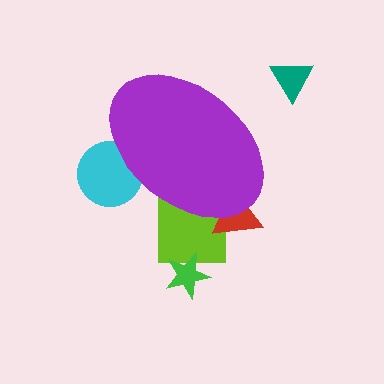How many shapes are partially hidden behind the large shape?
3 shapes are partially hidden.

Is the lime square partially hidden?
Yes, the lime square is partially hidden behind the purple ellipse.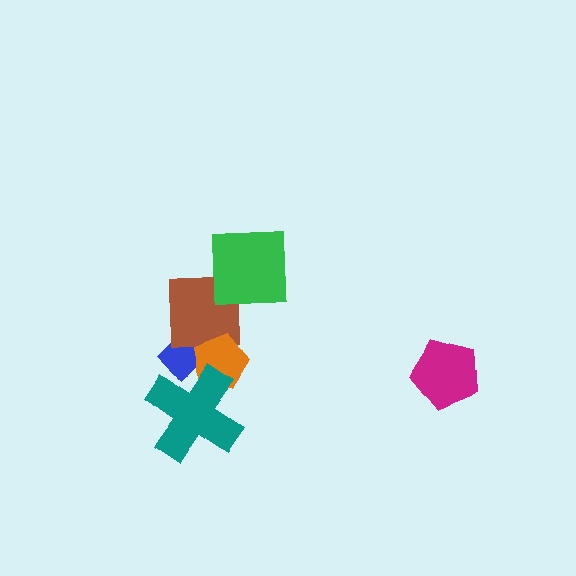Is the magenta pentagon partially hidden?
No, no other shape covers it.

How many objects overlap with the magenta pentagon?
0 objects overlap with the magenta pentagon.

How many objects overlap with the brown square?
2 objects overlap with the brown square.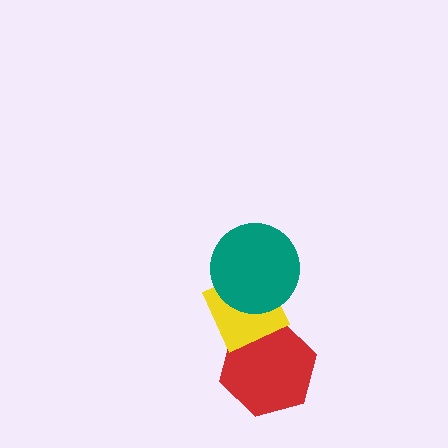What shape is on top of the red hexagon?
The yellow diamond is on top of the red hexagon.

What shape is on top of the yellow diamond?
The teal circle is on top of the yellow diamond.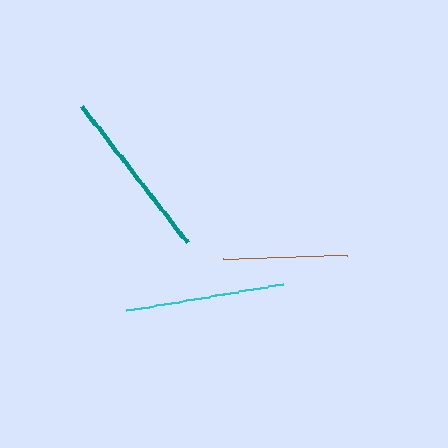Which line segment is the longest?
The teal line is the longest at approximately 172 pixels.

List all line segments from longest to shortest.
From longest to shortest: teal, cyan, brown.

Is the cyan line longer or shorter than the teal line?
The teal line is longer than the cyan line.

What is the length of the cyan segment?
The cyan segment is approximately 160 pixels long.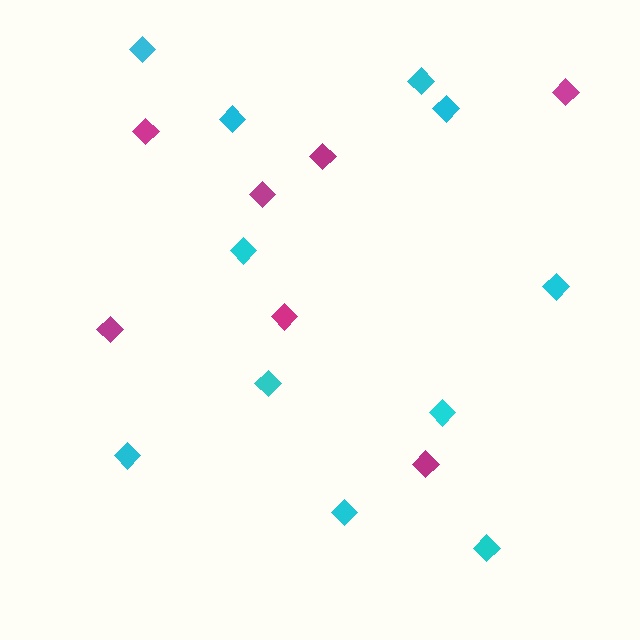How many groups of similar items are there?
There are 2 groups: one group of cyan diamonds (11) and one group of magenta diamonds (7).